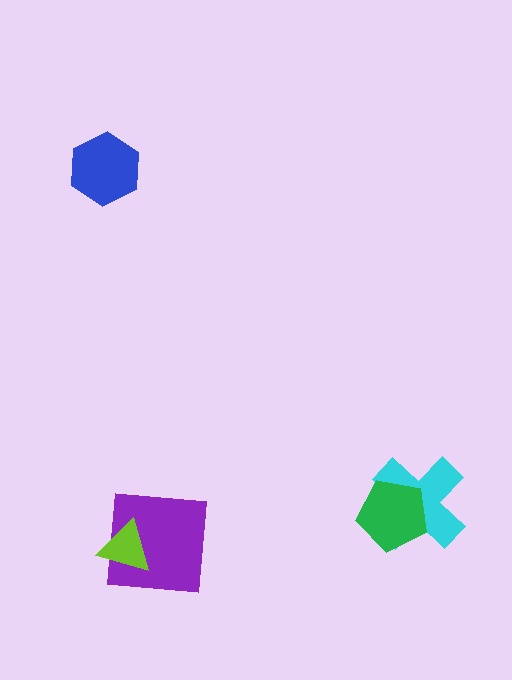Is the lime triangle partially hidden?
No, no other shape covers it.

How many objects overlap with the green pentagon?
1 object overlaps with the green pentagon.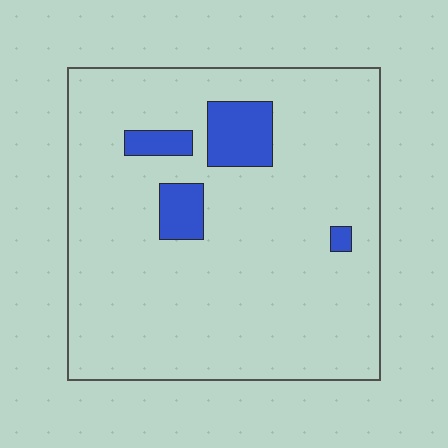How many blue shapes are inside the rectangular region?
4.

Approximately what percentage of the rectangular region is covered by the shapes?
Approximately 10%.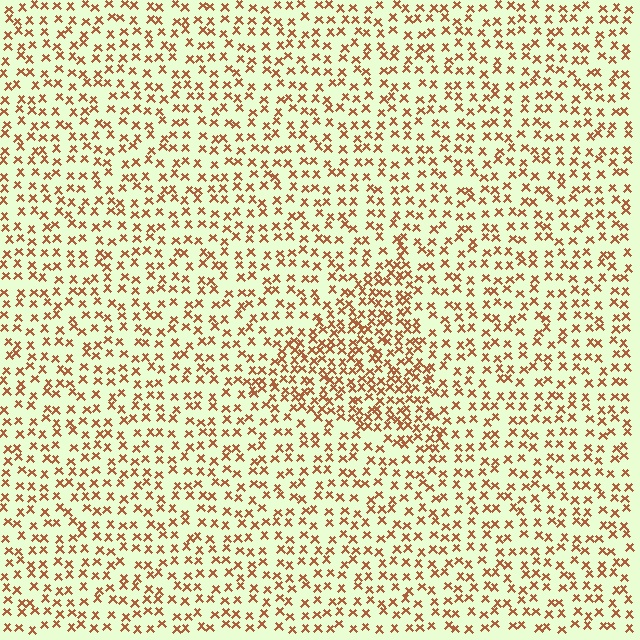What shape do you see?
I see a triangle.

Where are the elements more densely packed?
The elements are more densely packed inside the triangle boundary.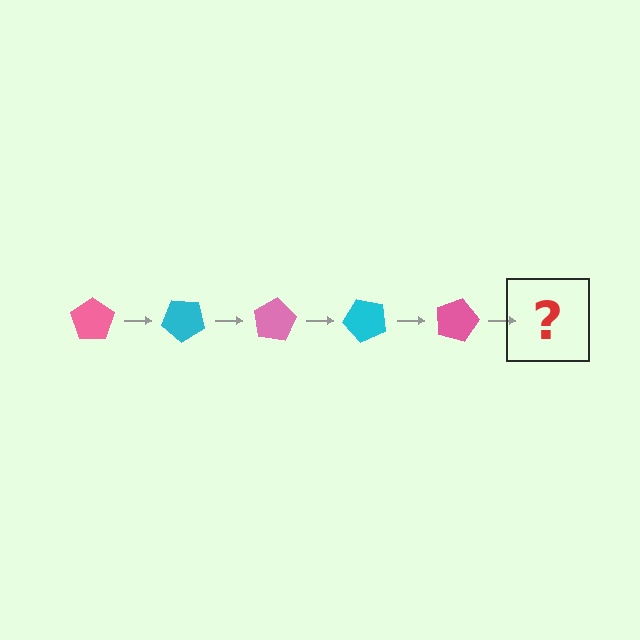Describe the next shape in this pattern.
It should be a cyan pentagon, rotated 200 degrees from the start.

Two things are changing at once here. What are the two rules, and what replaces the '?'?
The two rules are that it rotates 40 degrees each step and the color cycles through pink and cyan. The '?' should be a cyan pentagon, rotated 200 degrees from the start.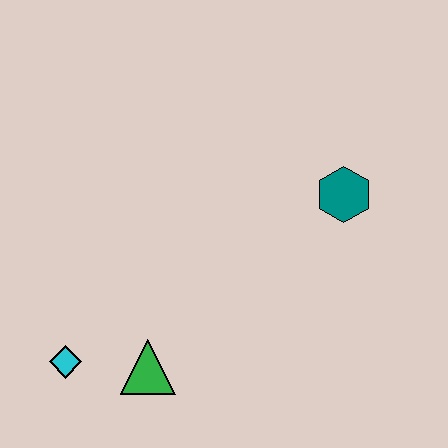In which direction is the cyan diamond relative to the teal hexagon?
The cyan diamond is to the left of the teal hexagon.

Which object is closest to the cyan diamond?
The green triangle is closest to the cyan diamond.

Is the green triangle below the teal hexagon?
Yes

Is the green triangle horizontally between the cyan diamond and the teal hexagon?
Yes